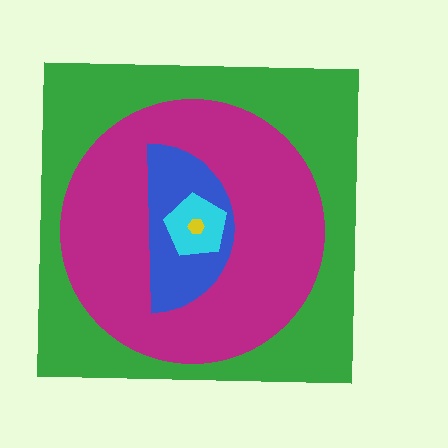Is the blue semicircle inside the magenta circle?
Yes.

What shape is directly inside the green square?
The magenta circle.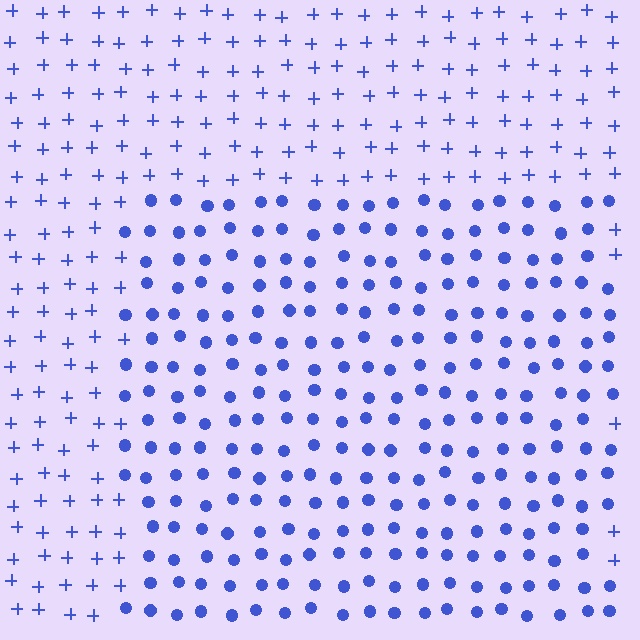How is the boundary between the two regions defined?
The boundary is defined by a change in element shape: circles inside vs. plus signs outside. All elements share the same color and spacing.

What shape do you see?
I see a rectangle.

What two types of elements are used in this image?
The image uses circles inside the rectangle region and plus signs outside it.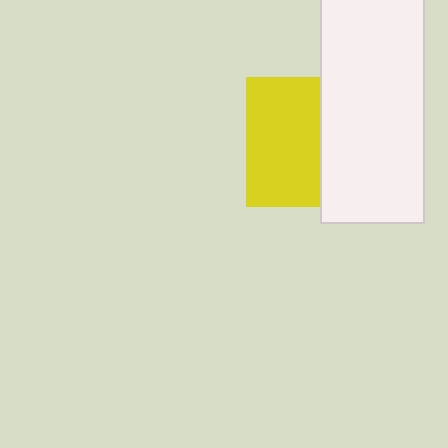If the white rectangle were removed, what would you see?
You would see the complete yellow square.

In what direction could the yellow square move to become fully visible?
The yellow square could move left. That would shift it out from behind the white rectangle entirely.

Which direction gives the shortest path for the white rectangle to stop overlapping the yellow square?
Moving right gives the shortest separation.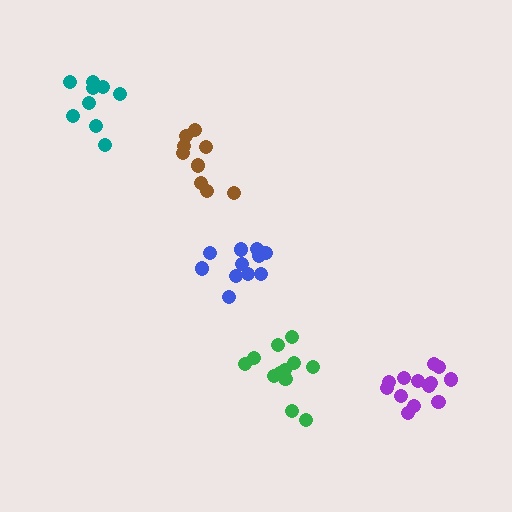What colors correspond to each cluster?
The clusters are colored: green, purple, blue, teal, brown.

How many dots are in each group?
Group 1: 13 dots, Group 2: 13 dots, Group 3: 11 dots, Group 4: 9 dots, Group 5: 9 dots (55 total).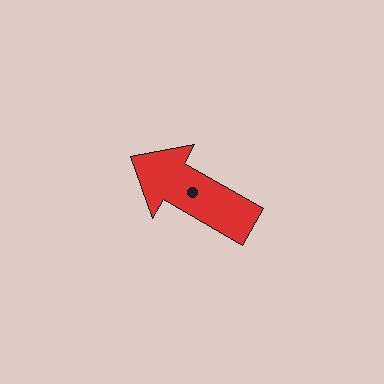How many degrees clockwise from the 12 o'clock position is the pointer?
Approximately 300 degrees.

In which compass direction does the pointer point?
Northwest.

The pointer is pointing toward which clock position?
Roughly 10 o'clock.